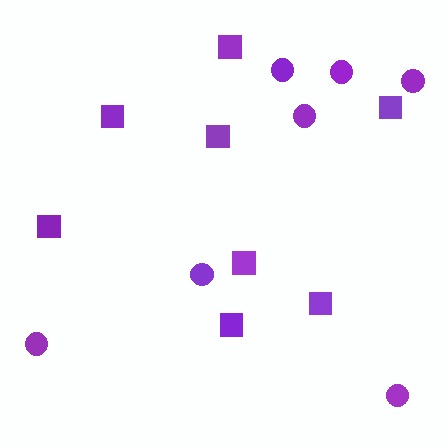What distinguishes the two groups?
There are 2 groups: one group of circles (7) and one group of squares (8).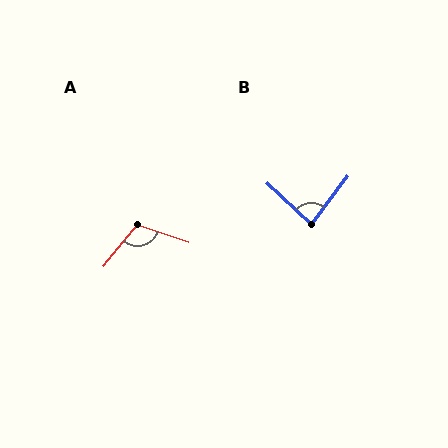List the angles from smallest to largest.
B (84°), A (110°).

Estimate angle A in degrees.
Approximately 110 degrees.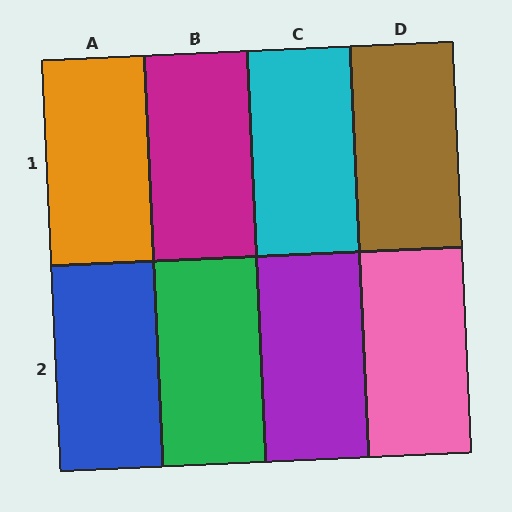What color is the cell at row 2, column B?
Green.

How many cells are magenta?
1 cell is magenta.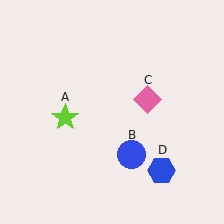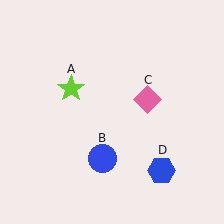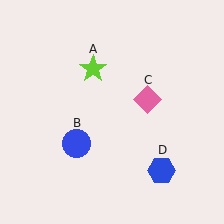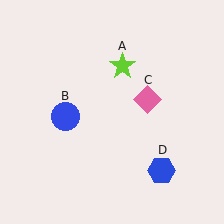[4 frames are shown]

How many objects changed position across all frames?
2 objects changed position: lime star (object A), blue circle (object B).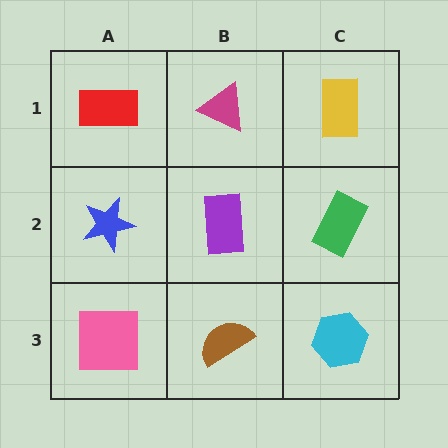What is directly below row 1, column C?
A green rectangle.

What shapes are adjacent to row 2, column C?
A yellow rectangle (row 1, column C), a cyan hexagon (row 3, column C), a purple rectangle (row 2, column B).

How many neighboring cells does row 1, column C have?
2.